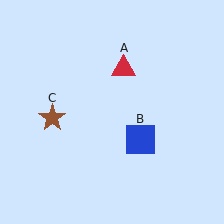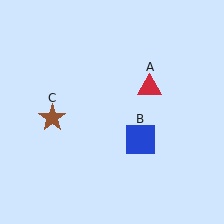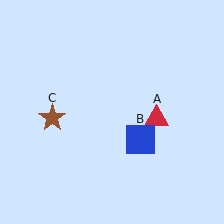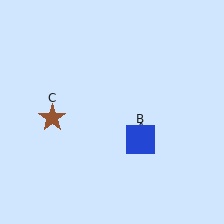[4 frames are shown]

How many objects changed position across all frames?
1 object changed position: red triangle (object A).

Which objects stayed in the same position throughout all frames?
Blue square (object B) and brown star (object C) remained stationary.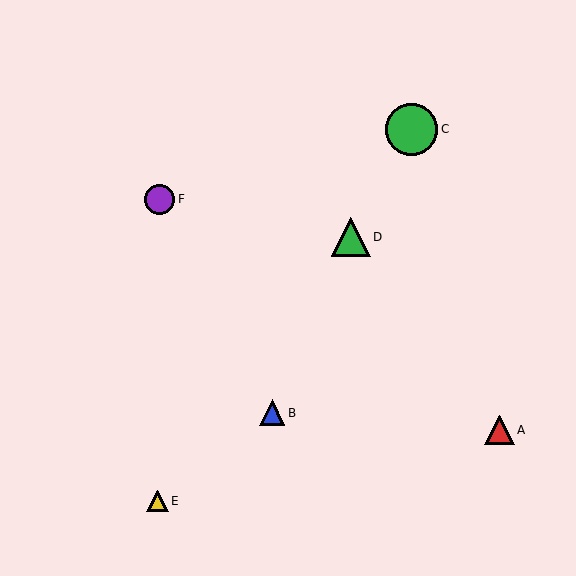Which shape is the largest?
The green circle (labeled C) is the largest.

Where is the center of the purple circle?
The center of the purple circle is at (159, 199).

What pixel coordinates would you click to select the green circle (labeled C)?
Click at (411, 129) to select the green circle C.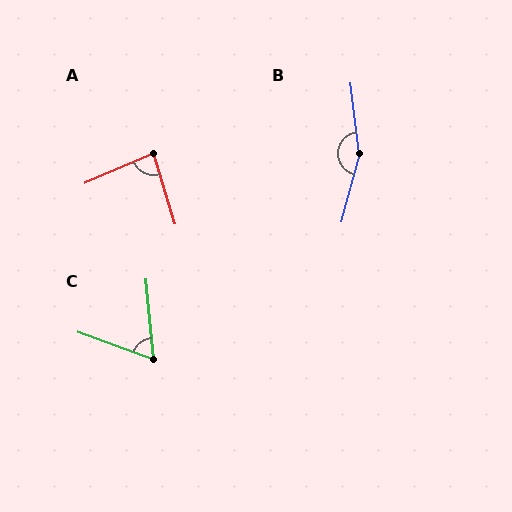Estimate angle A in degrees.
Approximately 84 degrees.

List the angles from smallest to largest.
C (65°), A (84°), B (158°).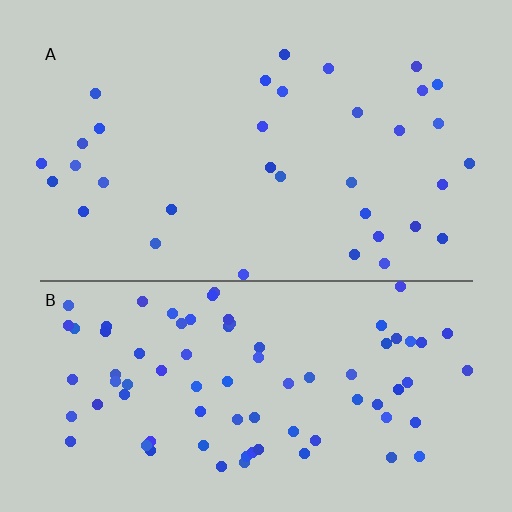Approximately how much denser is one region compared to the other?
Approximately 2.4× — region B over region A.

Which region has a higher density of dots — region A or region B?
B (the bottom).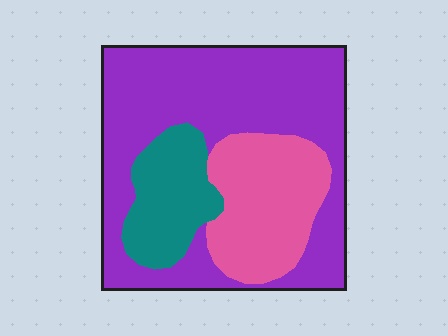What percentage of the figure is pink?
Pink takes up about one quarter (1/4) of the figure.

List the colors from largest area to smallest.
From largest to smallest: purple, pink, teal.